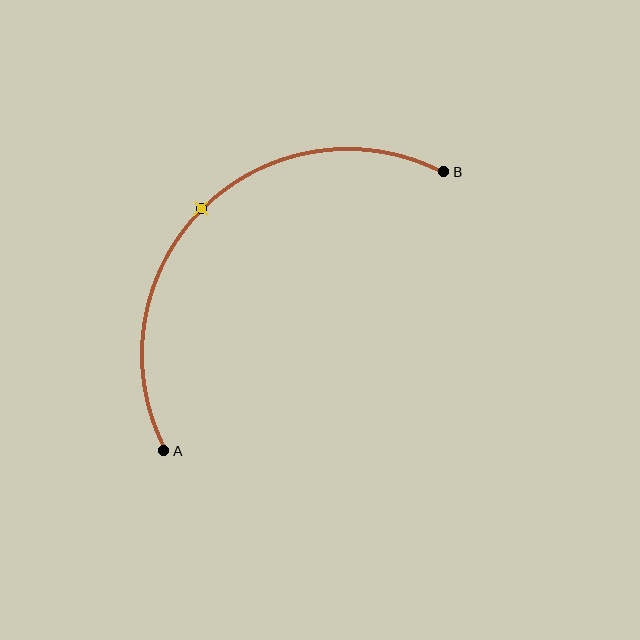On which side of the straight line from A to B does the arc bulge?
The arc bulges above and to the left of the straight line connecting A and B.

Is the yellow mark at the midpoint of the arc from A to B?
Yes. The yellow mark lies on the arc at equal arc-length from both A and B — it is the arc midpoint.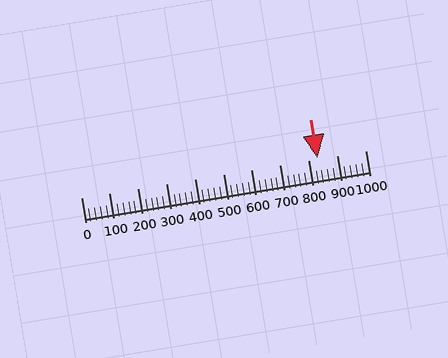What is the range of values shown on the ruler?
The ruler shows values from 0 to 1000.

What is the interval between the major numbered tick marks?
The major tick marks are spaced 100 units apart.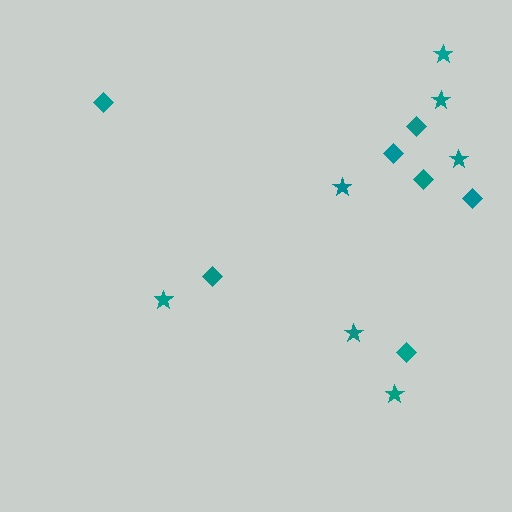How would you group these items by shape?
There are 2 groups: one group of diamonds (7) and one group of stars (7).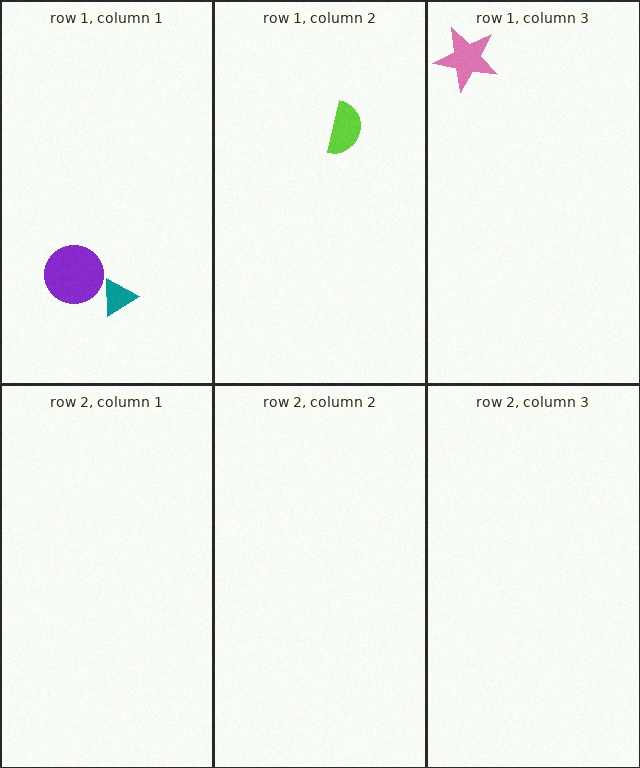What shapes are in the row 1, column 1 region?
The purple circle, the teal triangle.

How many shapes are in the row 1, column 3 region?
1.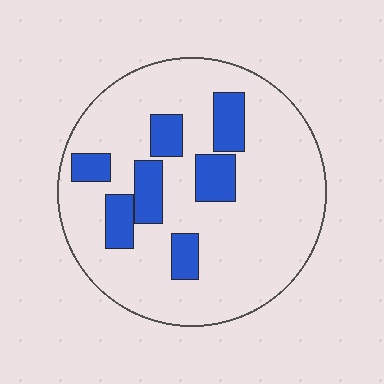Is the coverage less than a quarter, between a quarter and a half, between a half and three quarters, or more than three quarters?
Less than a quarter.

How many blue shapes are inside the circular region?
7.